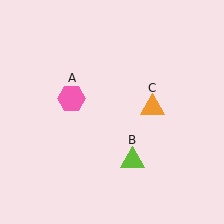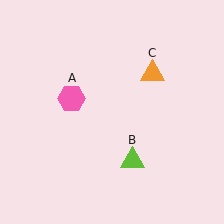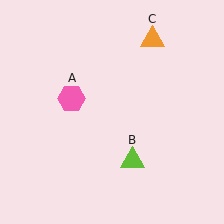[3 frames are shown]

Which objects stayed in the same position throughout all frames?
Pink hexagon (object A) and lime triangle (object B) remained stationary.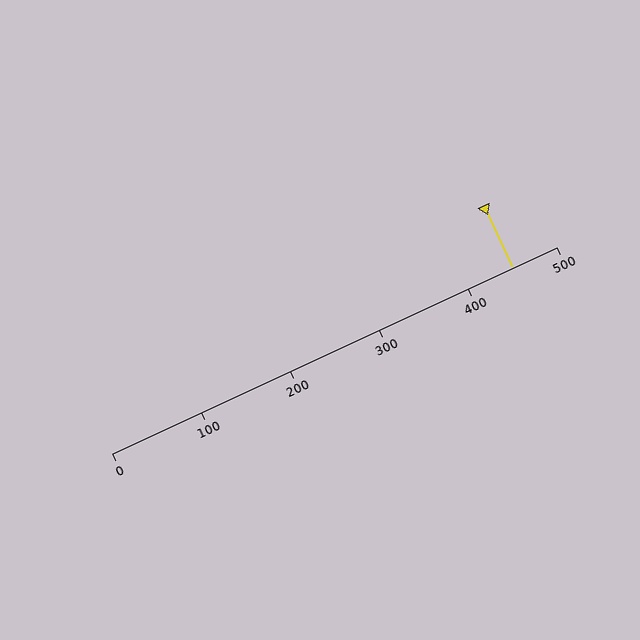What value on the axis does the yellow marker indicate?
The marker indicates approximately 450.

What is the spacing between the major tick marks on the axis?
The major ticks are spaced 100 apart.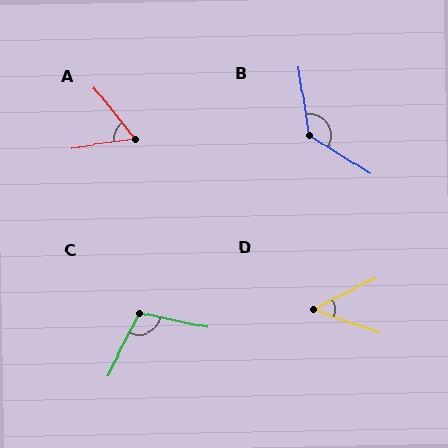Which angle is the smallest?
D, at approximately 46 degrees.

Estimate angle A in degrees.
Approximately 59 degrees.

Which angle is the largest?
B, at approximately 131 degrees.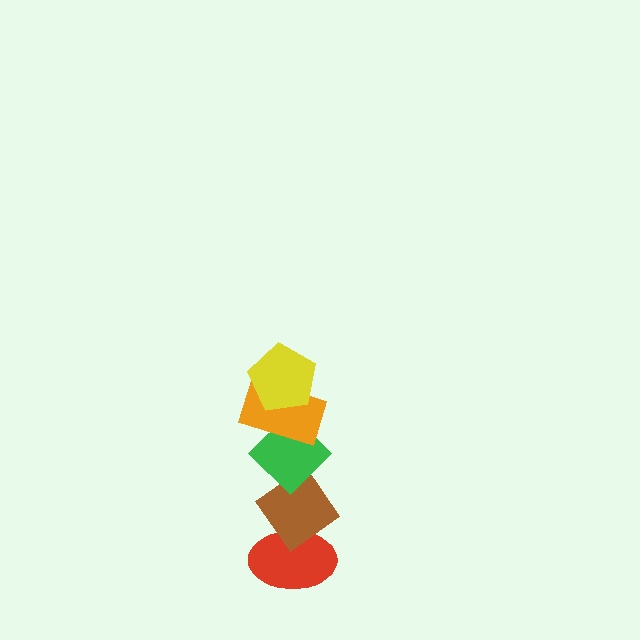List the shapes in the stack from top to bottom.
From top to bottom: the yellow pentagon, the orange rectangle, the green diamond, the brown diamond, the red ellipse.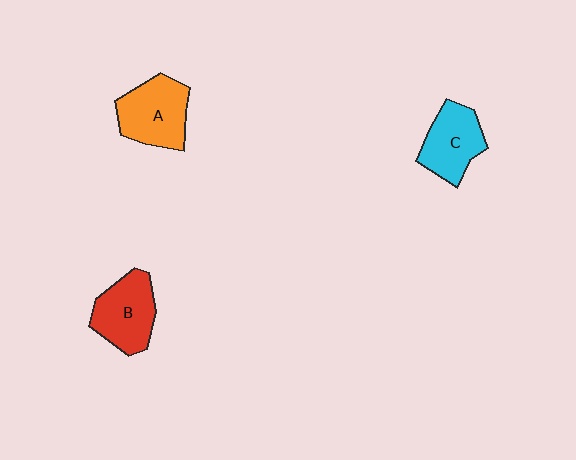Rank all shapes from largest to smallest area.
From largest to smallest: A (orange), B (red), C (cyan).